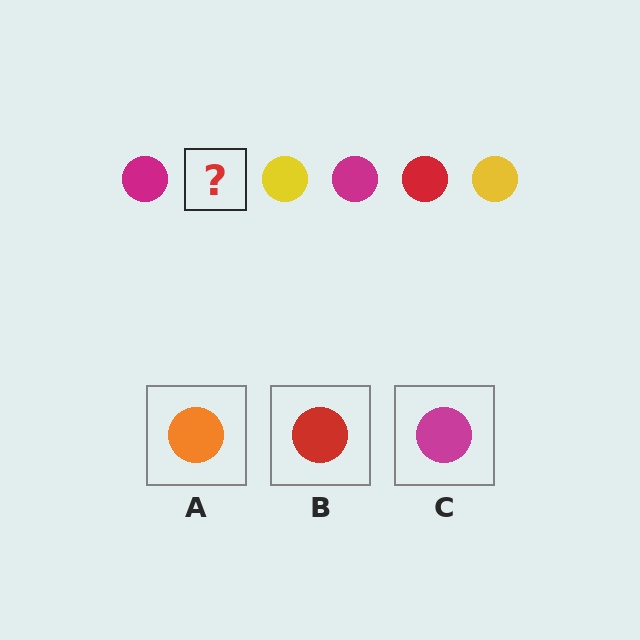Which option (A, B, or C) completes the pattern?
B.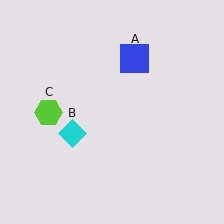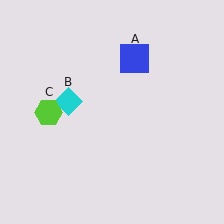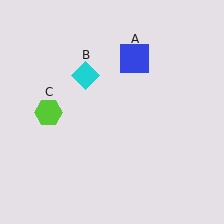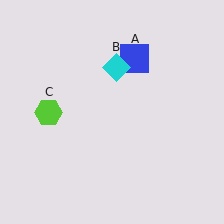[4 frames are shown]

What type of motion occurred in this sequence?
The cyan diamond (object B) rotated clockwise around the center of the scene.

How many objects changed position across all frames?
1 object changed position: cyan diamond (object B).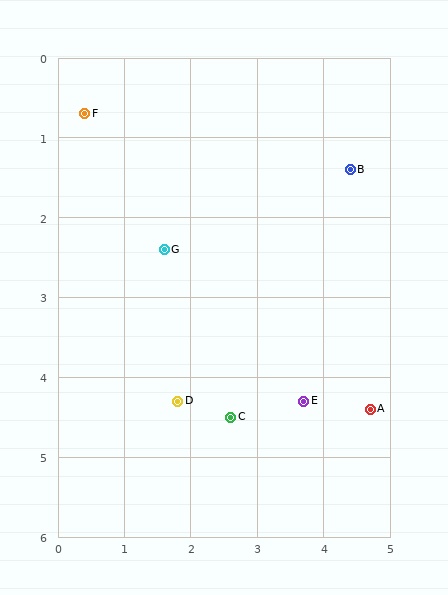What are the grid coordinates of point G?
Point G is at approximately (1.6, 2.4).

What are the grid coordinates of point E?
Point E is at approximately (3.7, 4.3).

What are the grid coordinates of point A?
Point A is at approximately (4.7, 4.4).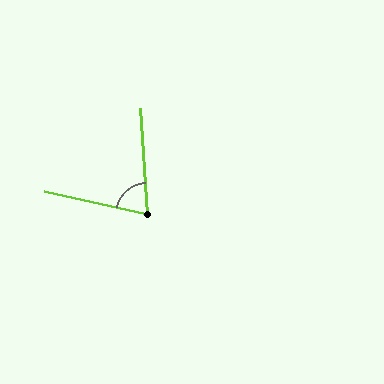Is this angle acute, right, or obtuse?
It is acute.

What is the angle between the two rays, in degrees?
Approximately 74 degrees.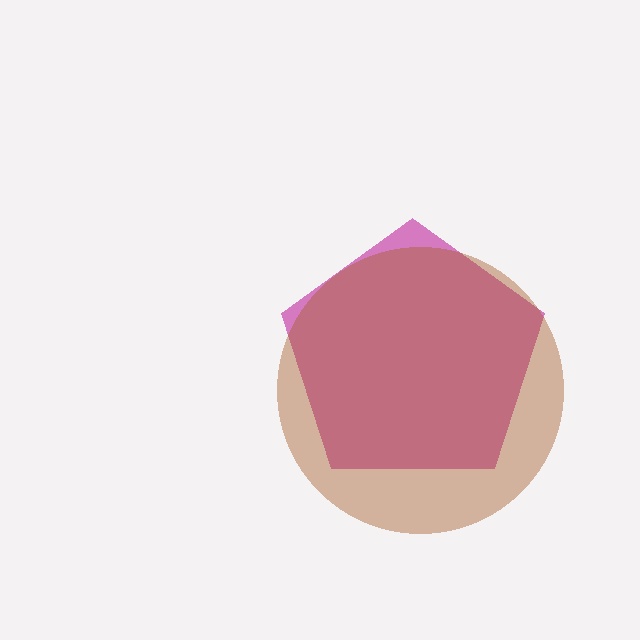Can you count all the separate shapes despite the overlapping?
Yes, there are 2 separate shapes.